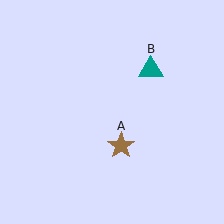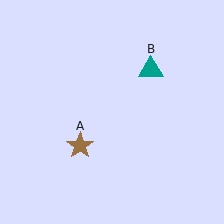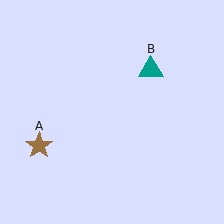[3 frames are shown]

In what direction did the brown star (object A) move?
The brown star (object A) moved left.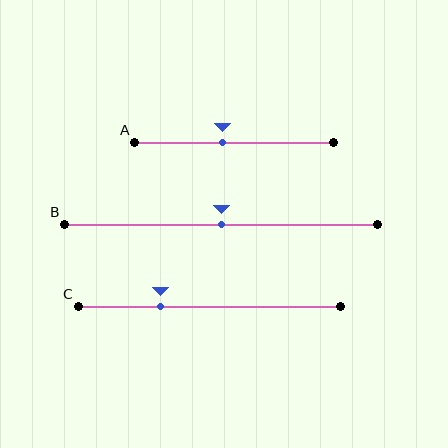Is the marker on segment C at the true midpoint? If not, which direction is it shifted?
No, the marker on segment C is shifted to the left by about 18% of the segment length.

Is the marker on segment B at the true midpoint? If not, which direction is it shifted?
Yes, the marker on segment B is at the true midpoint.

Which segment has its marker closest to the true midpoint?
Segment B has its marker closest to the true midpoint.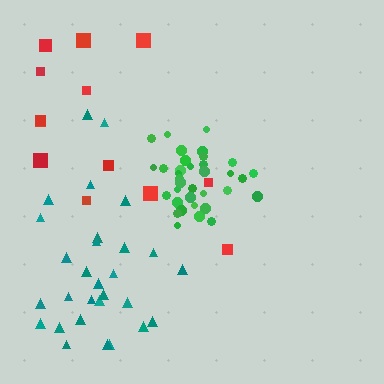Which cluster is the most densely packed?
Green.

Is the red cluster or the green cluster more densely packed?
Green.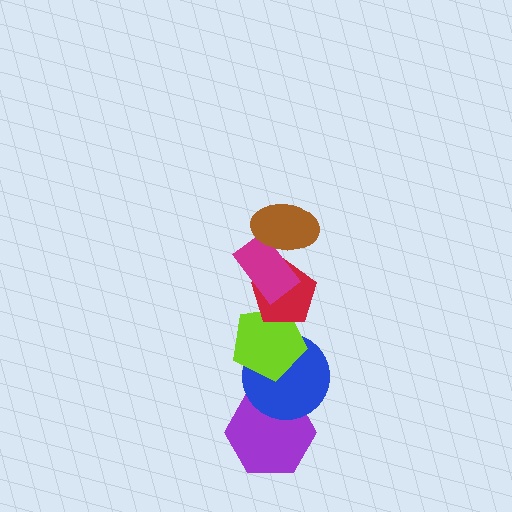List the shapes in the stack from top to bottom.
From top to bottom: the brown ellipse, the magenta rectangle, the red pentagon, the lime pentagon, the blue circle, the purple hexagon.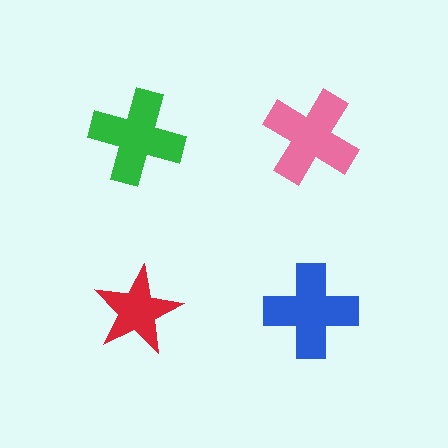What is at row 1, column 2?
A pink cross.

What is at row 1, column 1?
A green cross.